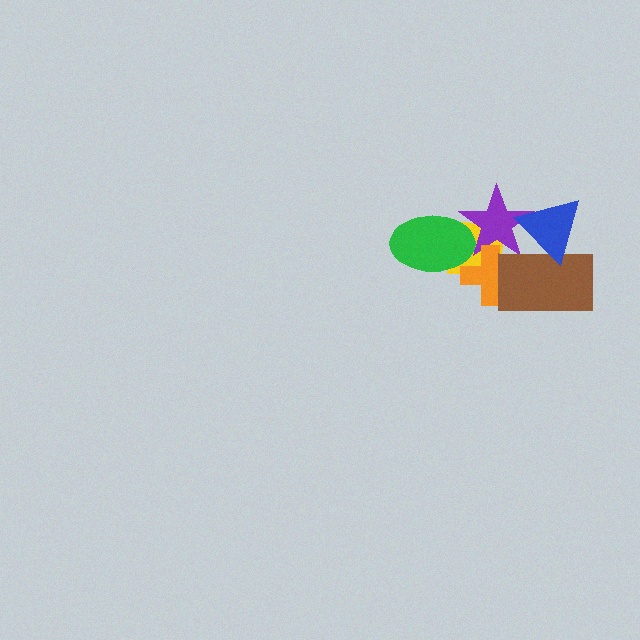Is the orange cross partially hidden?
Yes, it is partially covered by another shape.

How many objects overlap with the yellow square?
3 objects overlap with the yellow square.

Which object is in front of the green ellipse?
The purple star is in front of the green ellipse.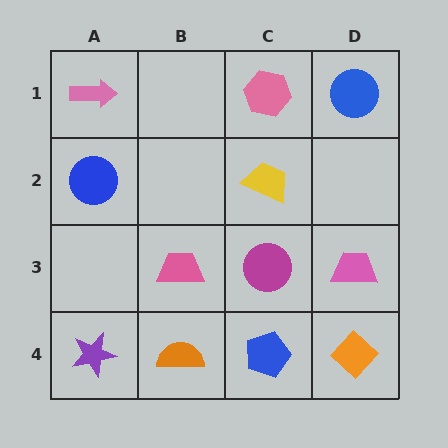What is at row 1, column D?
A blue circle.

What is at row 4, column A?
A purple star.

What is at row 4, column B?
An orange semicircle.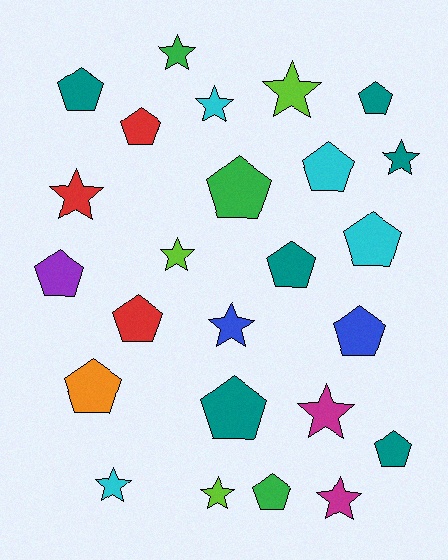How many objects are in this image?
There are 25 objects.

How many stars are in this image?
There are 11 stars.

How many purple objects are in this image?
There is 1 purple object.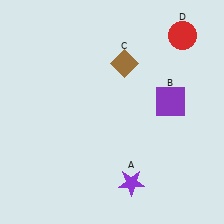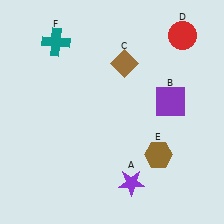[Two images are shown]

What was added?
A brown hexagon (E), a teal cross (F) were added in Image 2.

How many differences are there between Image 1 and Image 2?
There are 2 differences between the two images.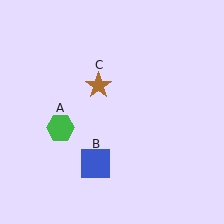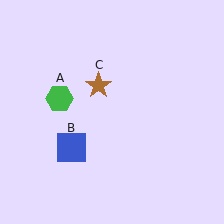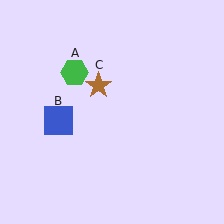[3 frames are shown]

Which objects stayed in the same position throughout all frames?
Brown star (object C) remained stationary.